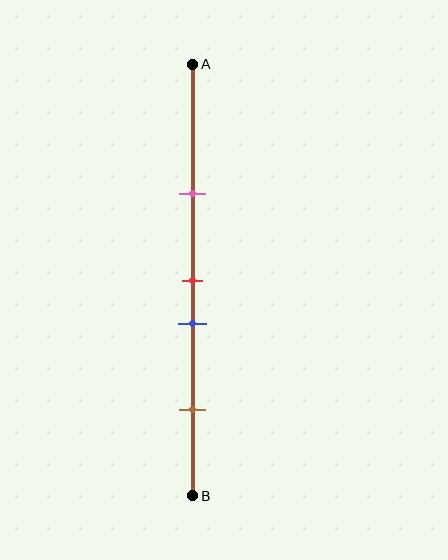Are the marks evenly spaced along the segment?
No, the marks are not evenly spaced.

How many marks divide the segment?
There are 4 marks dividing the segment.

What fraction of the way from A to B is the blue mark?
The blue mark is approximately 60% (0.6) of the way from A to B.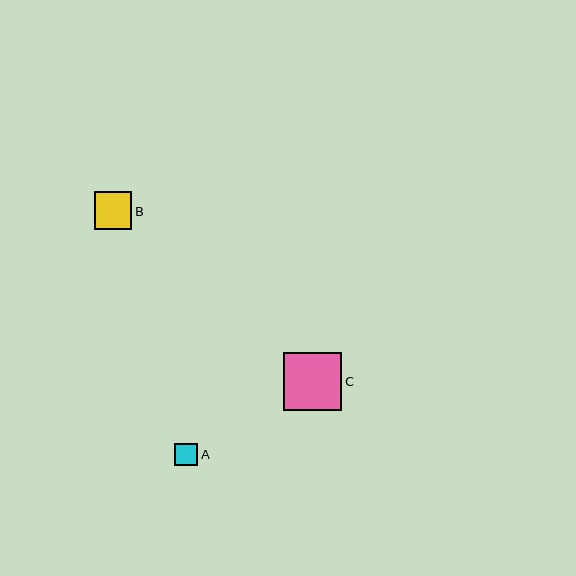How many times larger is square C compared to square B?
Square C is approximately 1.5 times the size of square B.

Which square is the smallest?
Square A is the smallest with a size of approximately 23 pixels.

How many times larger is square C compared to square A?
Square C is approximately 2.5 times the size of square A.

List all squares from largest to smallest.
From largest to smallest: C, B, A.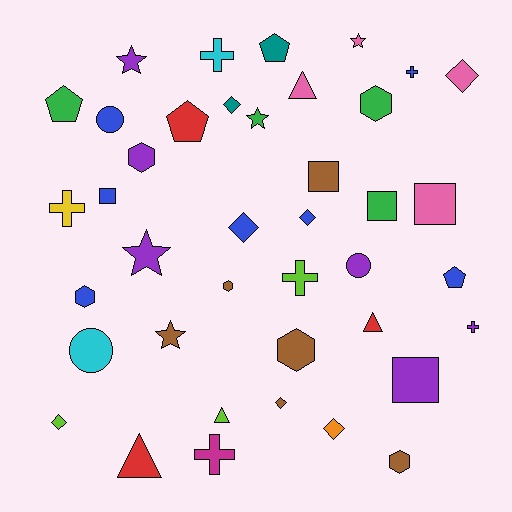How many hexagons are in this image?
There are 6 hexagons.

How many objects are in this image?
There are 40 objects.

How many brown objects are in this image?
There are 6 brown objects.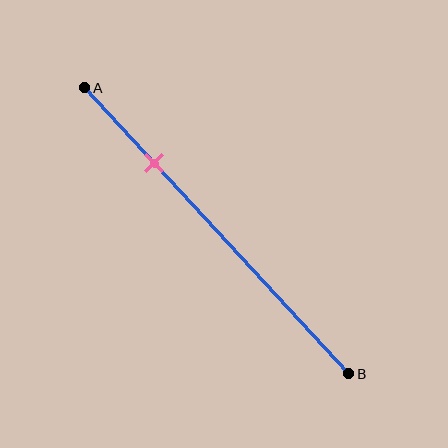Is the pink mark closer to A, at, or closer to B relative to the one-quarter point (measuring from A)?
The pink mark is approximately at the one-quarter point of segment AB.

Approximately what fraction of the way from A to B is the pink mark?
The pink mark is approximately 25% of the way from A to B.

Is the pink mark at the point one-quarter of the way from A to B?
Yes, the mark is approximately at the one-quarter point.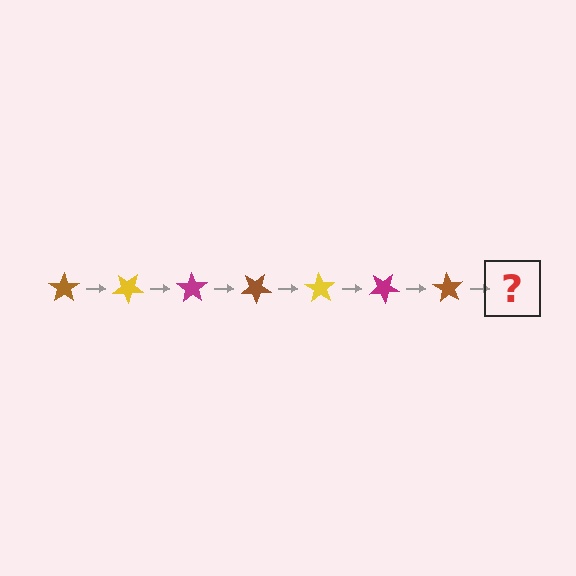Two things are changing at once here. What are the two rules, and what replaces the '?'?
The two rules are that it rotates 35 degrees each step and the color cycles through brown, yellow, and magenta. The '?' should be a yellow star, rotated 245 degrees from the start.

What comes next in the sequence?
The next element should be a yellow star, rotated 245 degrees from the start.